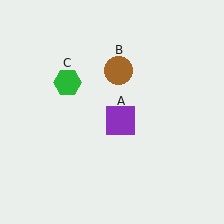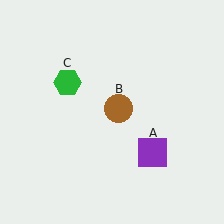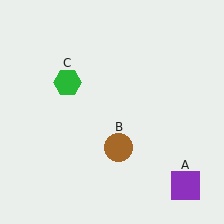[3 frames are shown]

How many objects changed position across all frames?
2 objects changed position: purple square (object A), brown circle (object B).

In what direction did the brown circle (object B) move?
The brown circle (object B) moved down.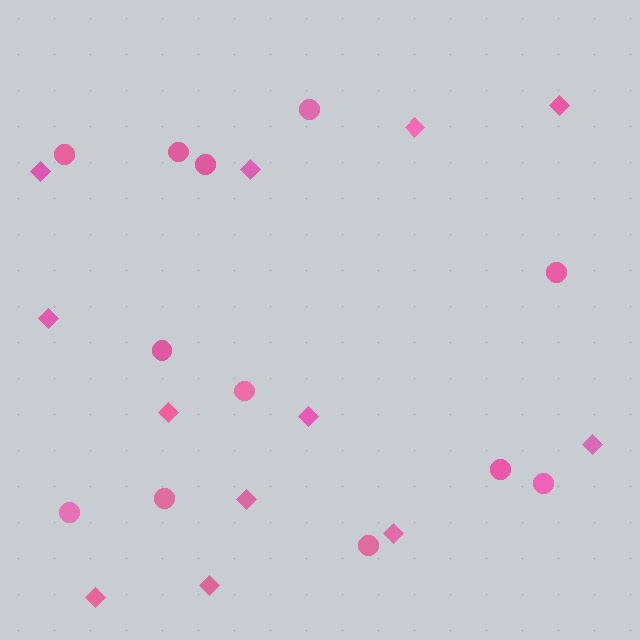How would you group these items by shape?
There are 2 groups: one group of circles (12) and one group of diamonds (12).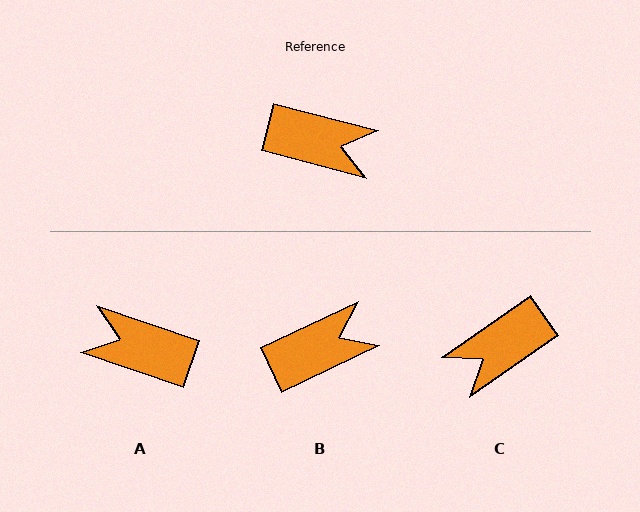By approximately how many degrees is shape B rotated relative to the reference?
Approximately 40 degrees counter-clockwise.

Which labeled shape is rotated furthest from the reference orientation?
A, about 176 degrees away.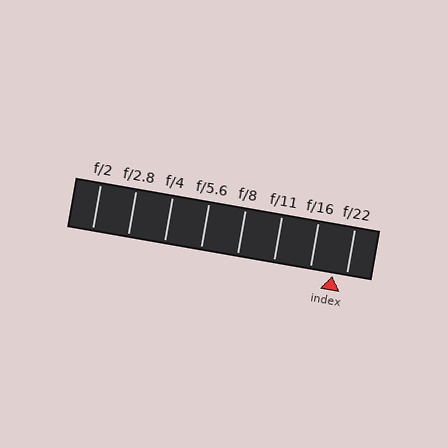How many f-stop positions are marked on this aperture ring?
There are 8 f-stop positions marked.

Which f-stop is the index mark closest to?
The index mark is closest to f/22.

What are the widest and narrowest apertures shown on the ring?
The widest aperture shown is f/2 and the narrowest is f/22.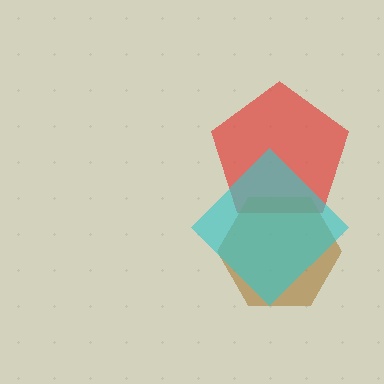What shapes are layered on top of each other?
The layered shapes are: a red pentagon, a brown hexagon, a cyan diamond.